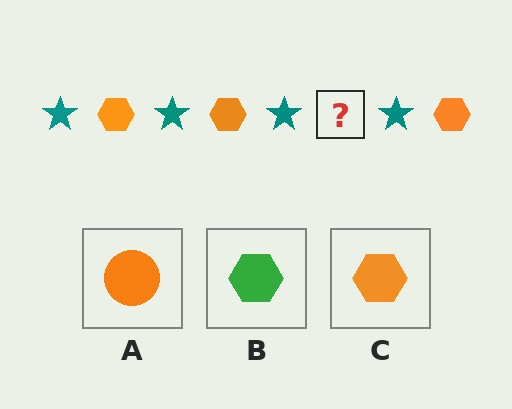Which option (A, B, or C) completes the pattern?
C.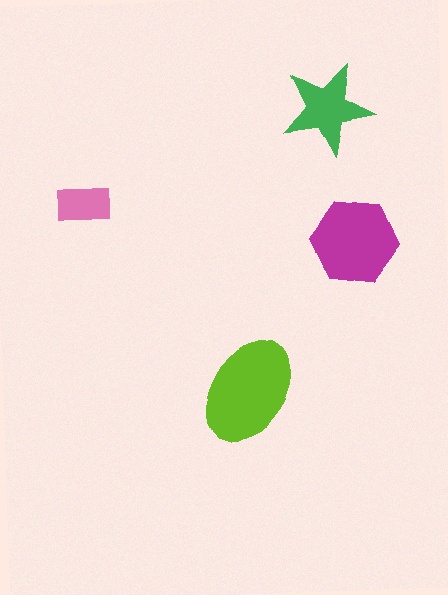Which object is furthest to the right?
The magenta hexagon is rightmost.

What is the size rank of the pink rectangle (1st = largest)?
4th.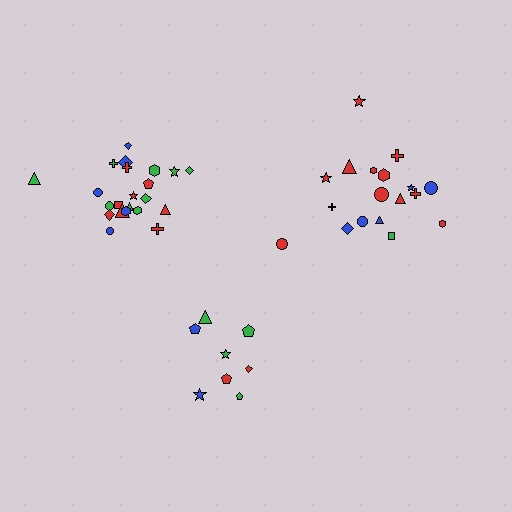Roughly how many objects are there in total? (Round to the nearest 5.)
Roughly 50 objects in total.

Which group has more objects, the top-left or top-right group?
The top-left group.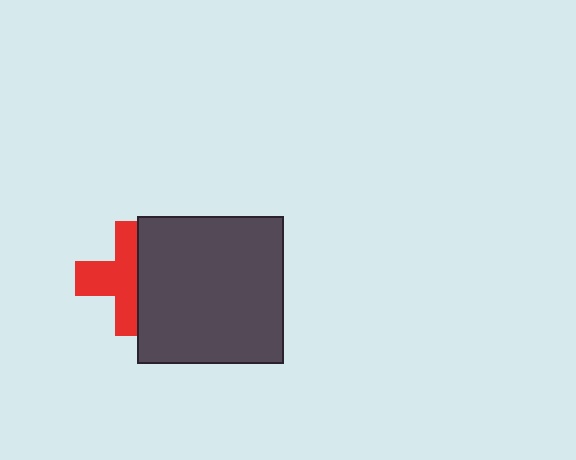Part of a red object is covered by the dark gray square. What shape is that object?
It is a cross.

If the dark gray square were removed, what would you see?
You would see the complete red cross.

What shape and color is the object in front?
The object in front is a dark gray square.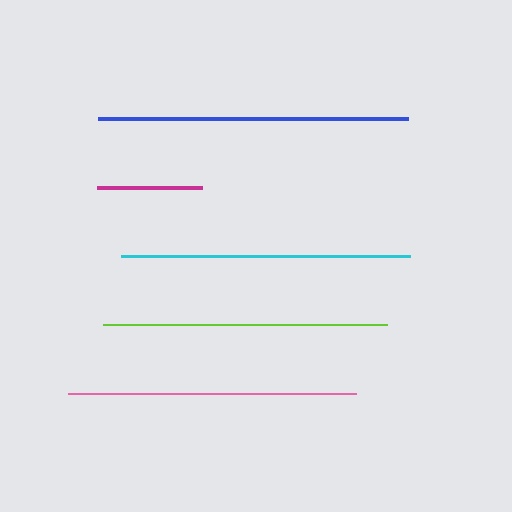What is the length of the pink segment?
The pink segment is approximately 288 pixels long.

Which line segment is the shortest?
The magenta line is the shortest at approximately 105 pixels.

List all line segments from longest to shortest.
From longest to shortest: blue, cyan, pink, lime, magenta.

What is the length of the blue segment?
The blue segment is approximately 310 pixels long.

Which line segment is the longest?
The blue line is the longest at approximately 310 pixels.